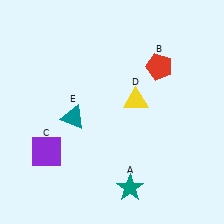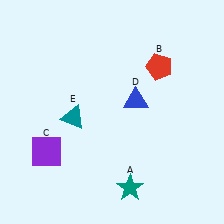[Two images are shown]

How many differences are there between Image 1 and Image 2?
There is 1 difference between the two images.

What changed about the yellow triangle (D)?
In Image 1, D is yellow. In Image 2, it changed to blue.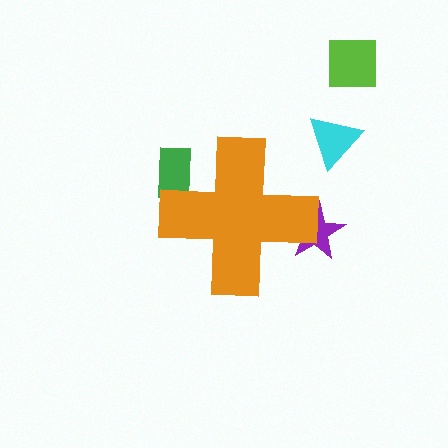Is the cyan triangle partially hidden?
No, the cyan triangle is fully visible.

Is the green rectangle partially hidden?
Yes, the green rectangle is partially hidden behind the orange cross.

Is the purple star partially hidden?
Yes, the purple star is partially hidden behind the orange cross.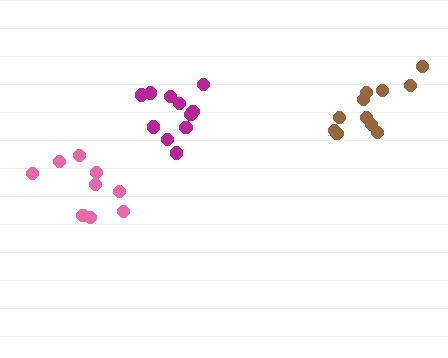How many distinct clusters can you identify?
There are 3 distinct clusters.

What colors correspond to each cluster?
The clusters are colored: magenta, pink, brown.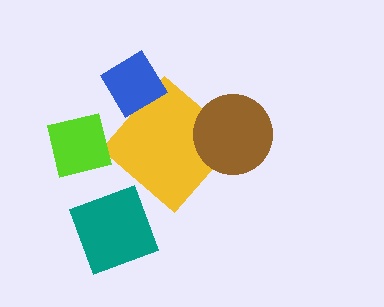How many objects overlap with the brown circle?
1 object overlaps with the brown circle.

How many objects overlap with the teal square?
0 objects overlap with the teal square.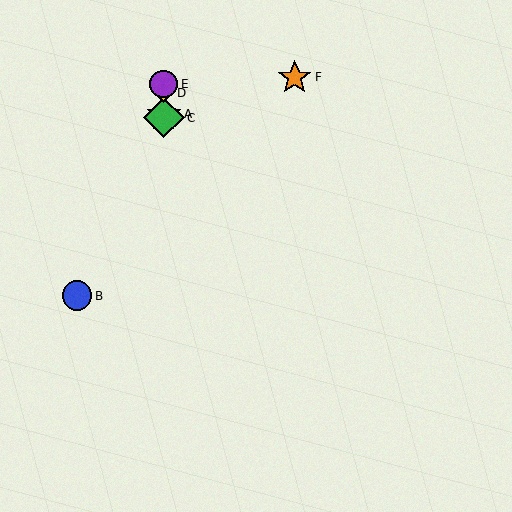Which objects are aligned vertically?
Objects A, C, D, E are aligned vertically.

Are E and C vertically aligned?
Yes, both are at x≈164.